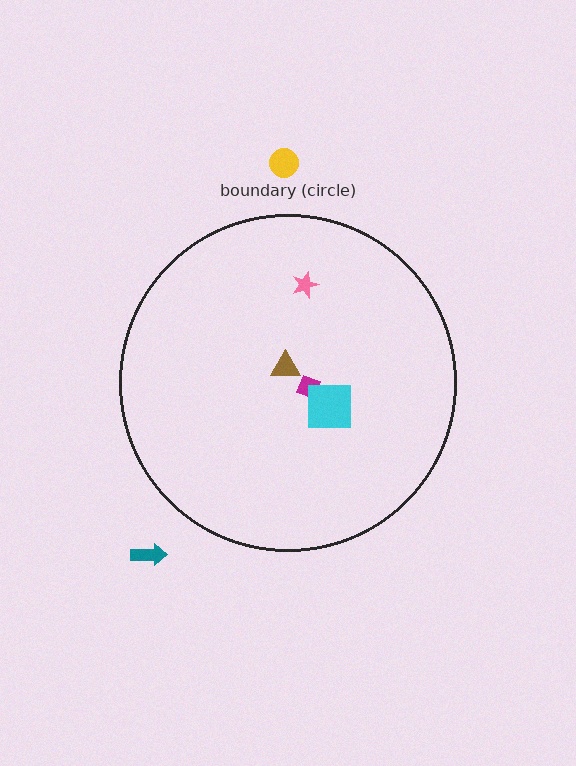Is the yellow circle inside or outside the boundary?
Outside.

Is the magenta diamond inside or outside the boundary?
Inside.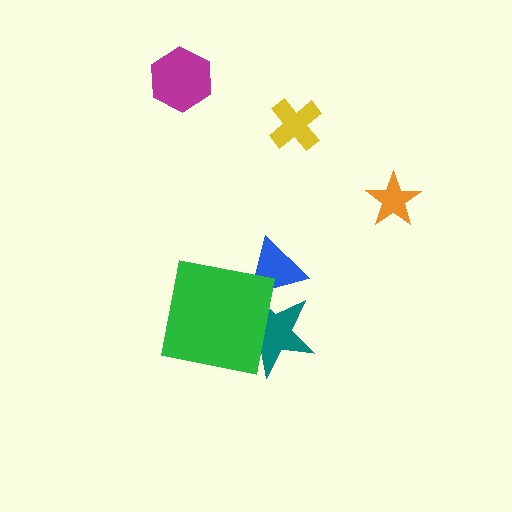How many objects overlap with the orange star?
0 objects overlap with the orange star.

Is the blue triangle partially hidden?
Yes, it is partially covered by another shape.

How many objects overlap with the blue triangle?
2 objects overlap with the blue triangle.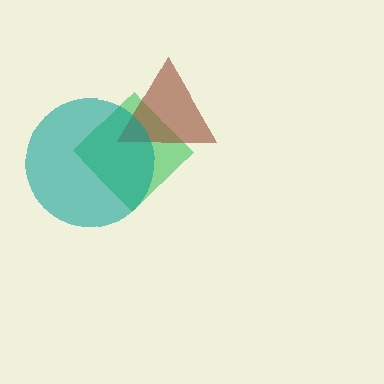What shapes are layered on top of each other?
The layered shapes are: a green diamond, a brown triangle, a teal circle.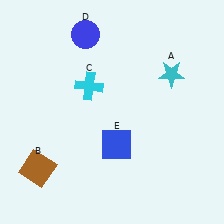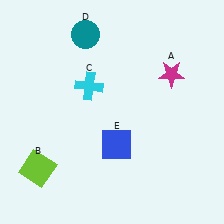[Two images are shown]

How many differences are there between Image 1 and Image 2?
There are 3 differences between the two images.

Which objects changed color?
A changed from cyan to magenta. B changed from brown to lime. D changed from blue to teal.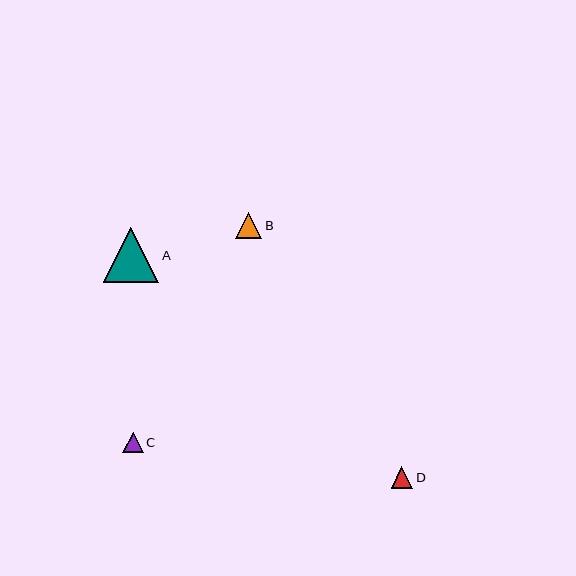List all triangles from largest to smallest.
From largest to smallest: A, B, D, C.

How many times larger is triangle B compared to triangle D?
Triangle B is approximately 1.2 times the size of triangle D.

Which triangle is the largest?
Triangle A is the largest with a size of approximately 56 pixels.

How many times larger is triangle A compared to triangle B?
Triangle A is approximately 2.2 times the size of triangle B.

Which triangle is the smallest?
Triangle C is the smallest with a size of approximately 20 pixels.